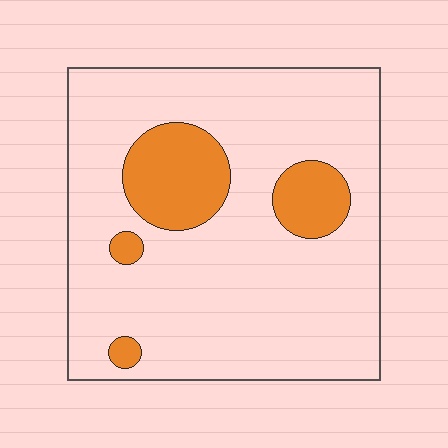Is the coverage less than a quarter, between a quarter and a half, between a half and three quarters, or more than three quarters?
Less than a quarter.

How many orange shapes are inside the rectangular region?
4.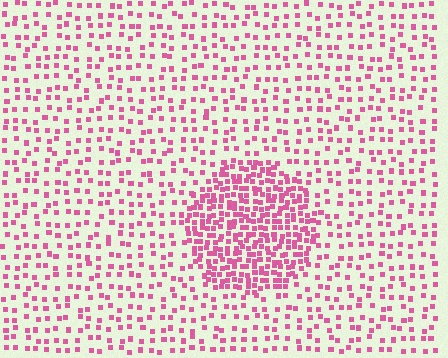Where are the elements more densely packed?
The elements are more densely packed inside the circle boundary.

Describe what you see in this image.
The image contains small pink elements arranged at two different densities. A circle-shaped region is visible where the elements are more densely packed than the surrounding area.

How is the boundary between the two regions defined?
The boundary is defined by a change in element density (approximately 2.5x ratio). All elements are the same color, size, and shape.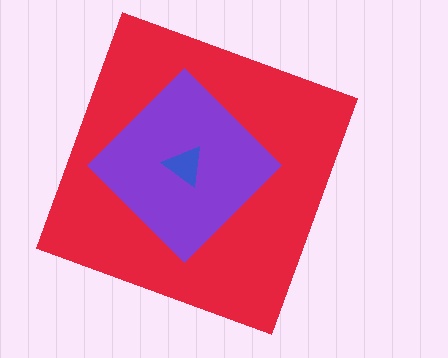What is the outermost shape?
The red square.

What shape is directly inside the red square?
The purple diamond.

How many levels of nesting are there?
3.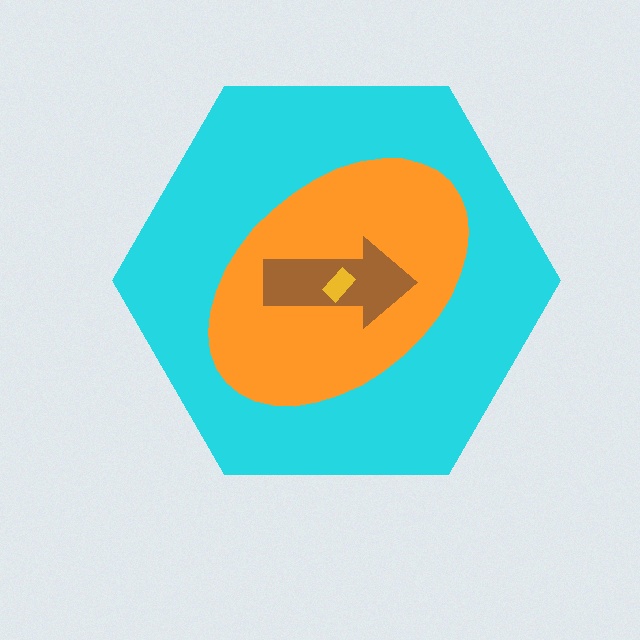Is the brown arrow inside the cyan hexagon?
Yes.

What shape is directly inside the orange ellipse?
The brown arrow.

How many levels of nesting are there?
4.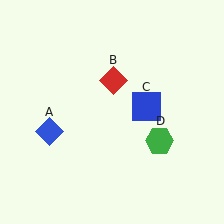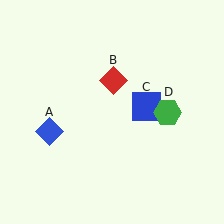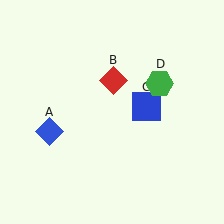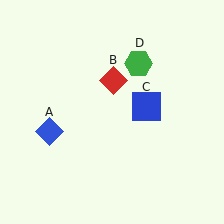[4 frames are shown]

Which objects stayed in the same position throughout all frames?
Blue diamond (object A) and red diamond (object B) and blue square (object C) remained stationary.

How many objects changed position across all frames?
1 object changed position: green hexagon (object D).